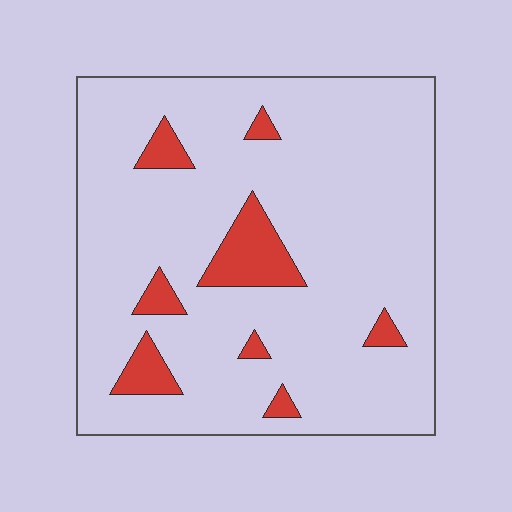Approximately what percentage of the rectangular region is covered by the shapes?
Approximately 10%.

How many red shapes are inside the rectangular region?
8.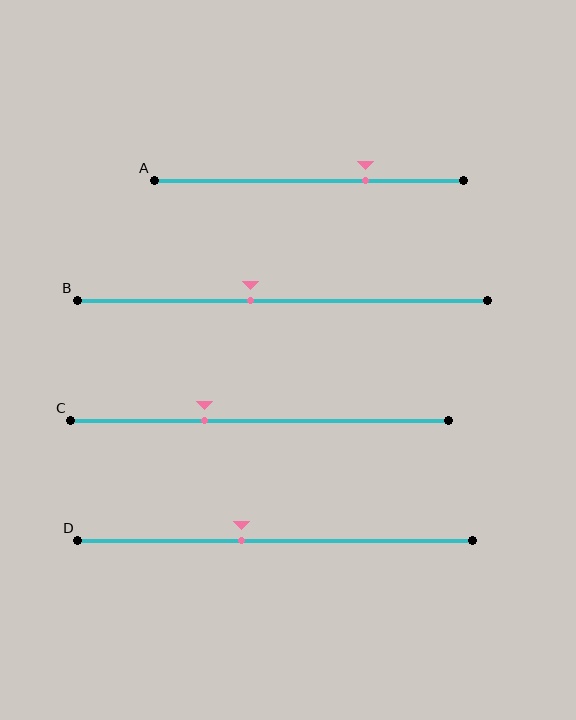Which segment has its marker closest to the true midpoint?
Segment B has its marker closest to the true midpoint.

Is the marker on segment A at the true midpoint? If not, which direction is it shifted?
No, the marker on segment A is shifted to the right by about 18% of the segment length.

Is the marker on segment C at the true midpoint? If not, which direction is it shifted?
No, the marker on segment C is shifted to the left by about 15% of the segment length.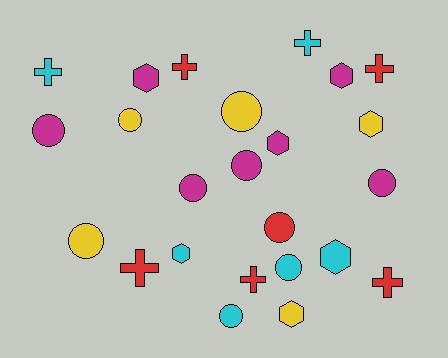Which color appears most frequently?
Magenta, with 7 objects.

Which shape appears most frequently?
Circle, with 10 objects.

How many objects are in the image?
There are 24 objects.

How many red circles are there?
There is 1 red circle.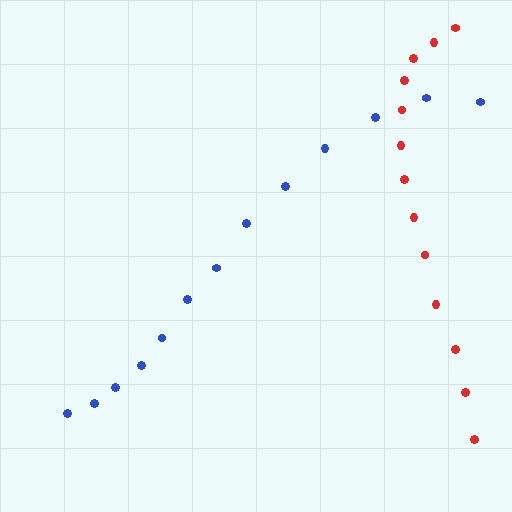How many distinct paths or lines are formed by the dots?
There are 2 distinct paths.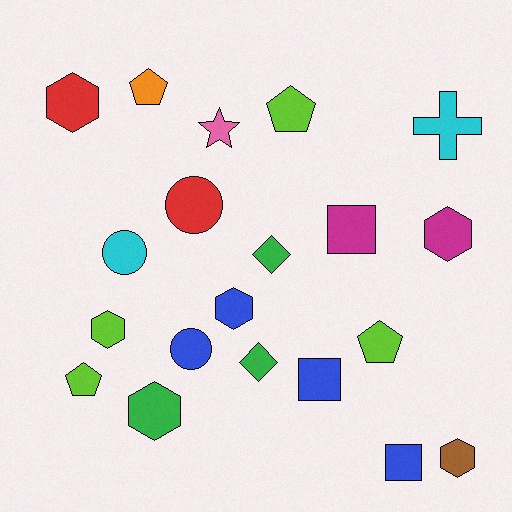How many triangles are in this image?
There are no triangles.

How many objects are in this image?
There are 20 objects.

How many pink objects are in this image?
There is 1 pink object.